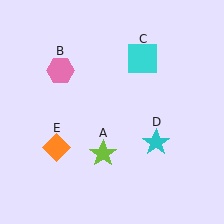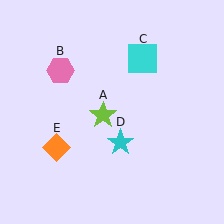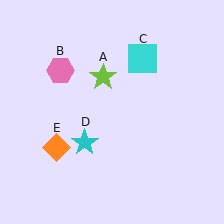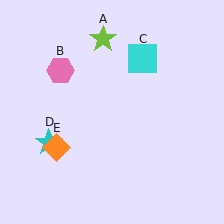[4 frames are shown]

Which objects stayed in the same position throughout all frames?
Pink hexagon (object B) and cyan square (object C) and orange diamond (object E) remained stationary.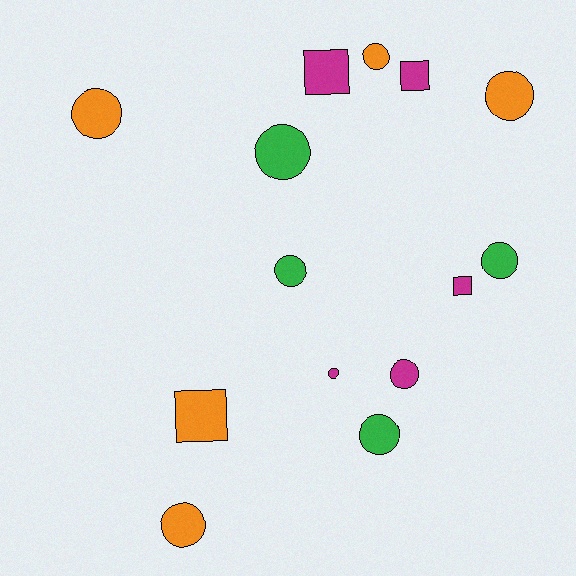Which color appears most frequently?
Orange, with 5 objects.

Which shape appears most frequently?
Circle, with 10 objects.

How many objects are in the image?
There are 14 objects.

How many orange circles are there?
There are 4 orange circles.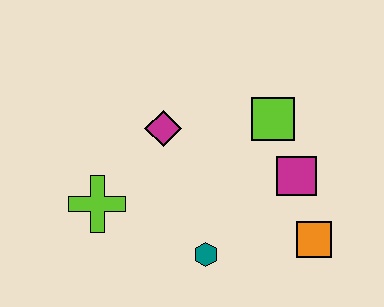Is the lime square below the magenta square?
No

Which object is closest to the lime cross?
The magenta diamond is closest to the lime cross.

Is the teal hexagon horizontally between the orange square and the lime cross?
Yes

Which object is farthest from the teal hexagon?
The lime square is farthest from the teal hexagon.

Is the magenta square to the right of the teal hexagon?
Yes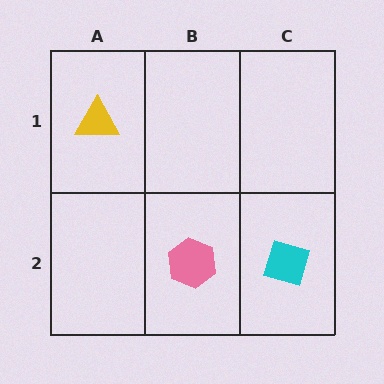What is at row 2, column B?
A pink hexagon.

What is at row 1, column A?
A yellow triangle.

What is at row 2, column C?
A cyan diamond.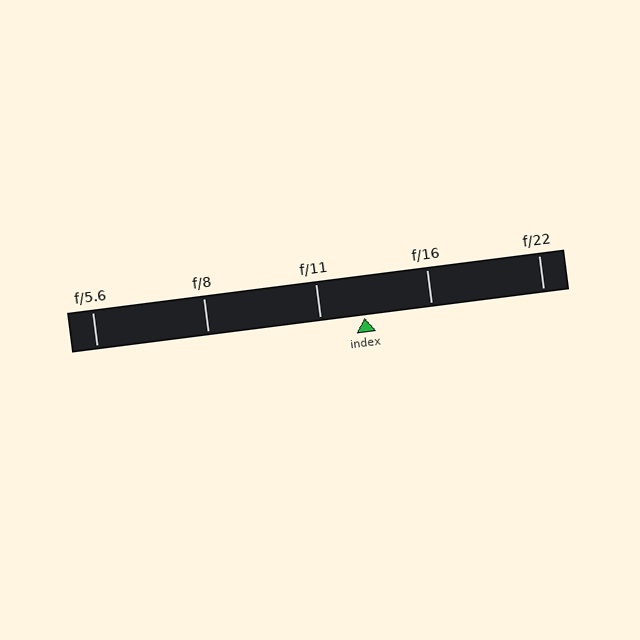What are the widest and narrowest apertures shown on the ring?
The widest aperture shown is f/5.6 and the narrowest is f/22.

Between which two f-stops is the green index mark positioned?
The index mark is between f/11 and f/16.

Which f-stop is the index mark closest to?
The index mark is closest to f/11.